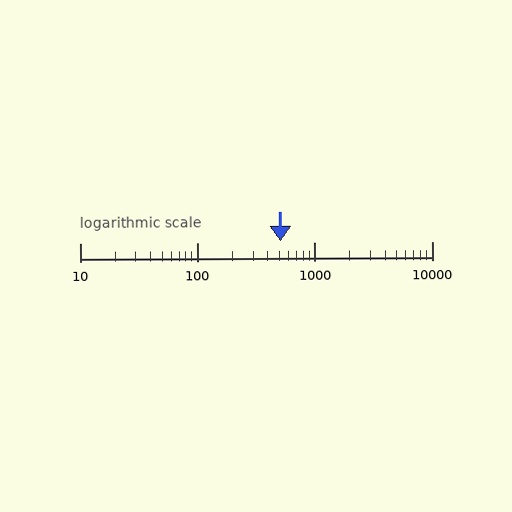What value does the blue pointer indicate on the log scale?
The pointer indicates approximately 510.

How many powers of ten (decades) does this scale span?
The scale spans 3 decades, from 10 to 10000.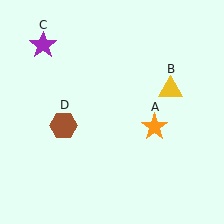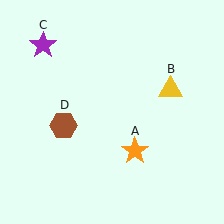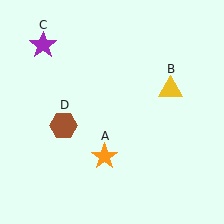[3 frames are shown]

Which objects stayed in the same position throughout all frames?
Yellow triangle (object B) and purple star (object C) and brown hexagon (object D) remained stationary.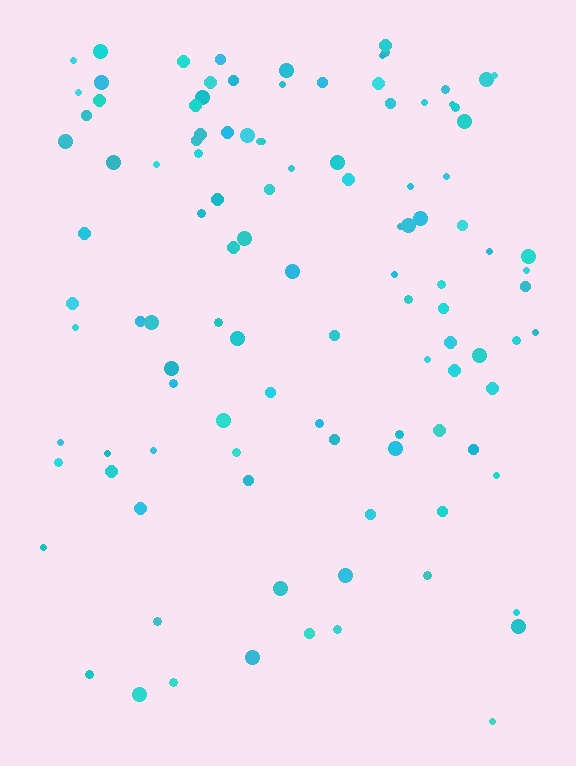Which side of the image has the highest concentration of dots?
The top.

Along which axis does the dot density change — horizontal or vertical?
Vertical.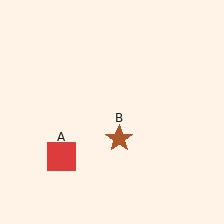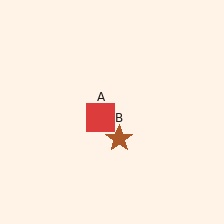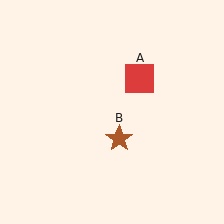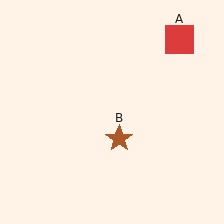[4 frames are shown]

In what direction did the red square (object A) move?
The red square (object A) moved up and to the right.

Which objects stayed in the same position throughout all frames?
Brown star (object B) remained stationary.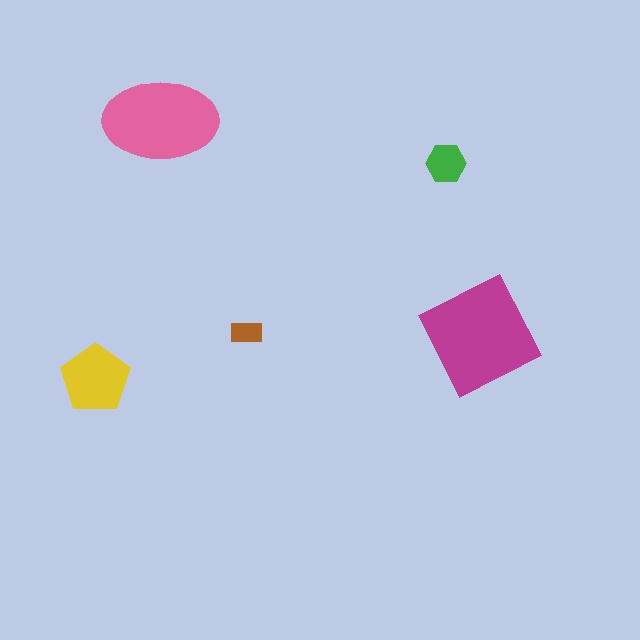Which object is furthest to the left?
The yellow pentagon is leftmost.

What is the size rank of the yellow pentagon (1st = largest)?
3rd.